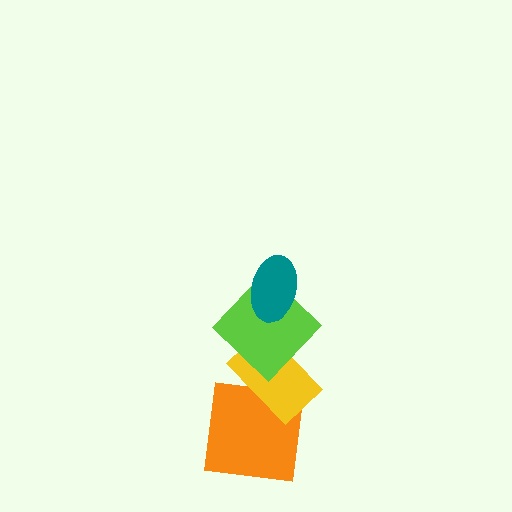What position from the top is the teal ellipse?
The teal ellipse is 1st from the top.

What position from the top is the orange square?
The orange square is 4th from the top.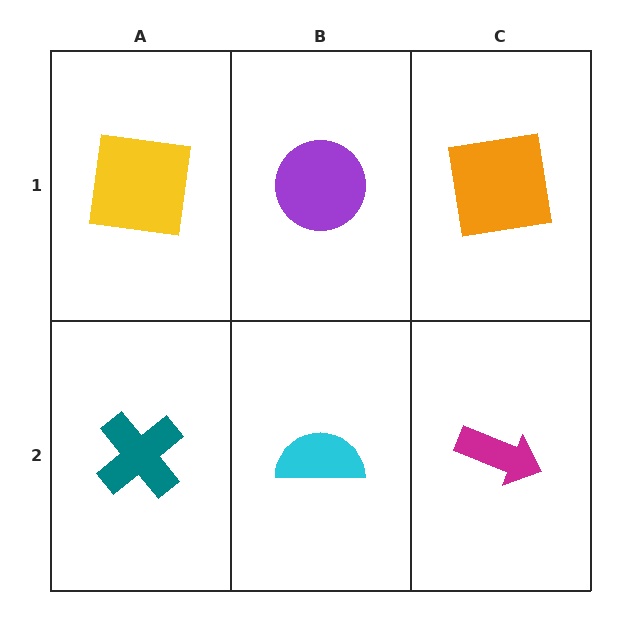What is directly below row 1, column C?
A magenta arrow.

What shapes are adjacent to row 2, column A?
A yellow square (row 1, column A), a cyan semicircle (row 2, column B).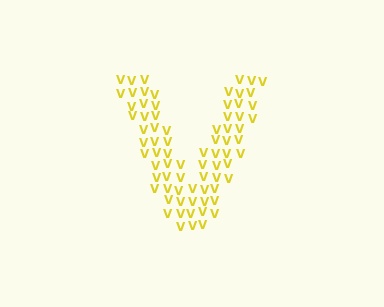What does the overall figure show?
The overall figure shows the letter V.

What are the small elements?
The small elements are letter V's.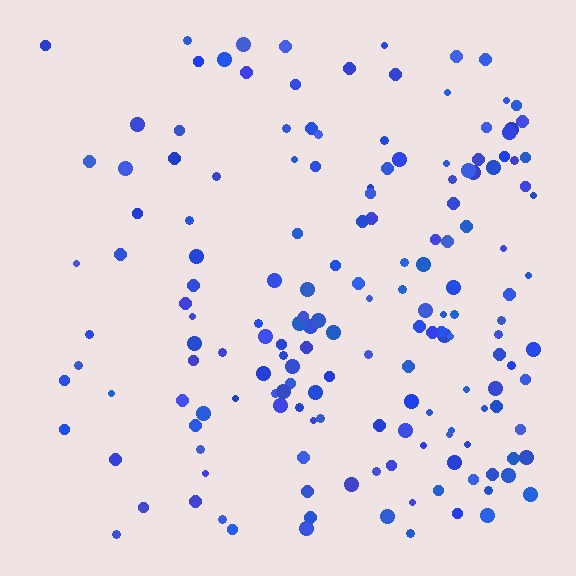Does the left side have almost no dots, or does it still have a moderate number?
Still a moderate number, just noticeably fewer than the right.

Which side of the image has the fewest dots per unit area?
The left.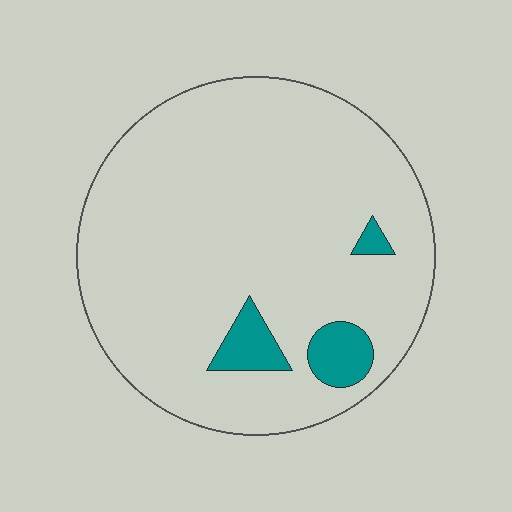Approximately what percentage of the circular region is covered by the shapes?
Approximately 10%.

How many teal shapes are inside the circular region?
3.